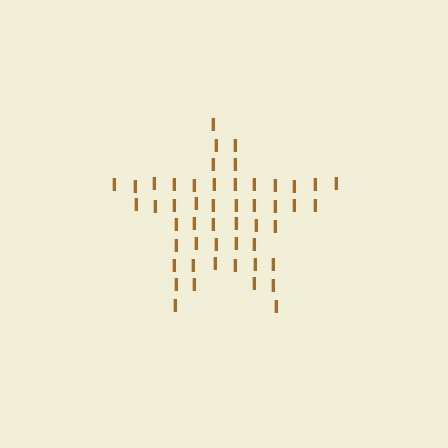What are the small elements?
The small elements are letter I's.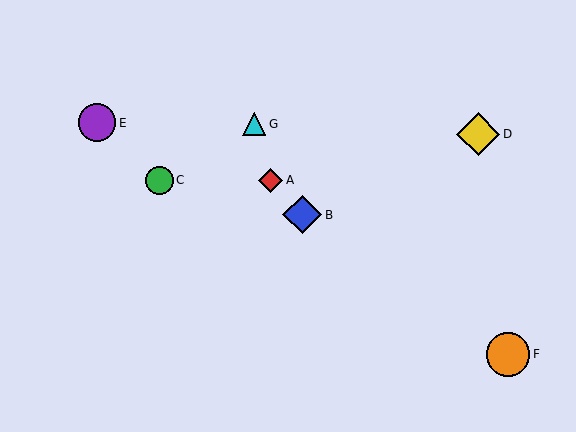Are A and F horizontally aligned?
No, A is at y≈180 and F is at y≈354.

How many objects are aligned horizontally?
2 objects (A, C) are aligned horizontally.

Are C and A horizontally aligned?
Yes, both are at y≈180.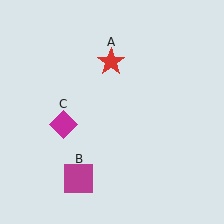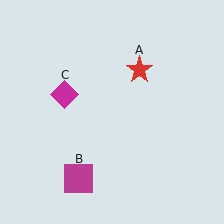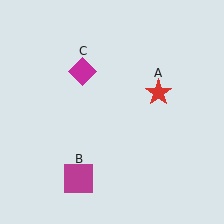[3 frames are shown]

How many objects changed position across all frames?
2 objects changed position: red star (object A), magenta diamond (object C).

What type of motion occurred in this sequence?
The red star (object A), magenta diamond (object C) rotated clockwise around the center of the scene.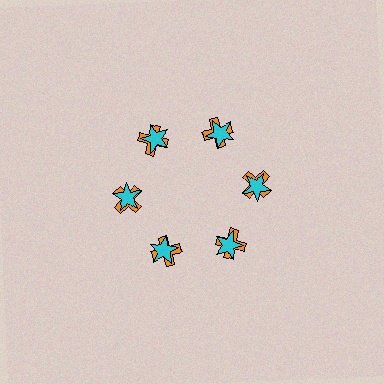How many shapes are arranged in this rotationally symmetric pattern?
There are 12 shapes, arranged in 6 groups of 2.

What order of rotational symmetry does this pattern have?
This pattern has 6-fold rotational symmetry.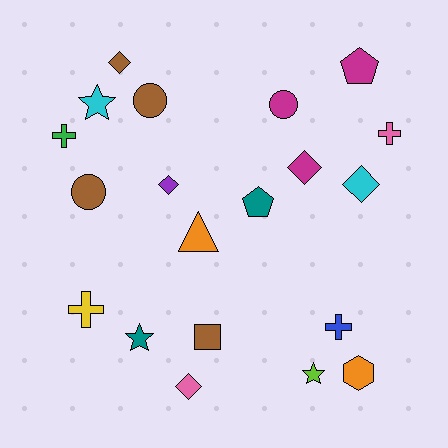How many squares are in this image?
There is 1 square.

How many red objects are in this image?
There are no red objects.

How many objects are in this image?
There are 20 objects.